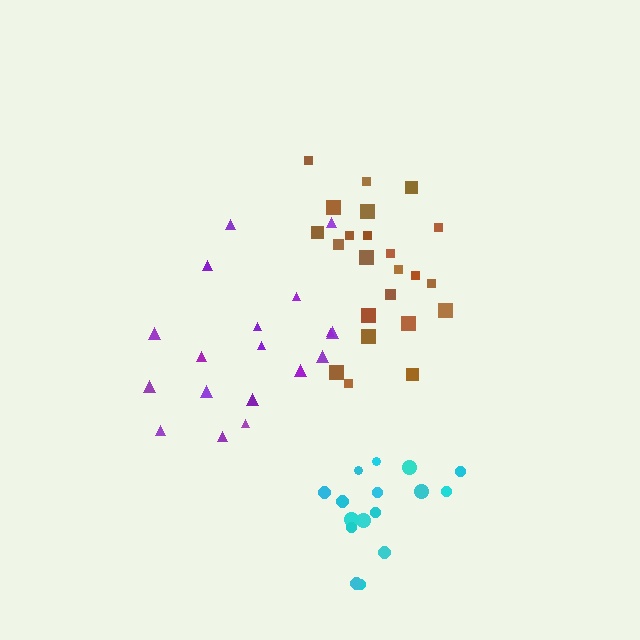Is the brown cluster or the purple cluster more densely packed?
Brown.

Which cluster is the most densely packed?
Cyan.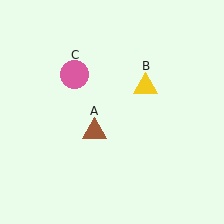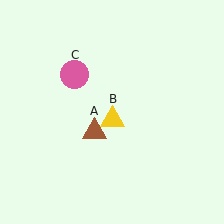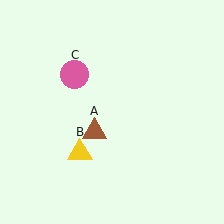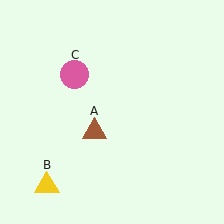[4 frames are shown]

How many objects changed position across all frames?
1 object changed position: yellow triangle (object B).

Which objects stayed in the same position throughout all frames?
Brown triangle (object A) and pink circle (object C) remained stationary.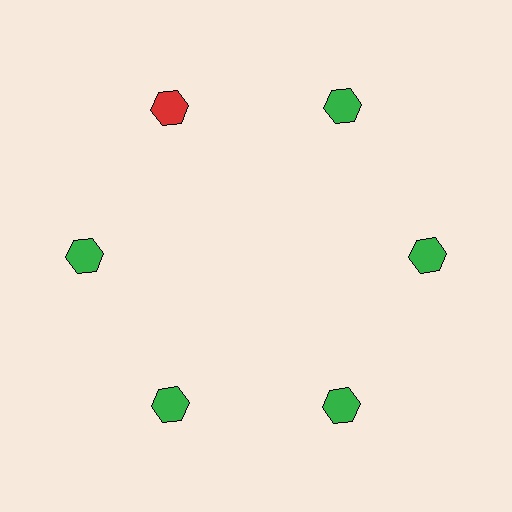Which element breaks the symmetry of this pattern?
The red hexagon at roughly the 11 o'clock position breaks the symmetry. All other shapes are green hexagons.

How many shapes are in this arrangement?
There are 6 shapes arranged in a ring pattern.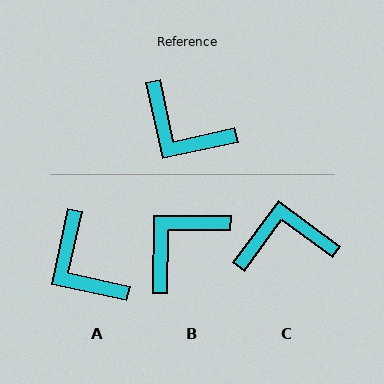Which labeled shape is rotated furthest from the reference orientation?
C, about 138 degrees away.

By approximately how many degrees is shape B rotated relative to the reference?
Approximately 102 degrees clockwise.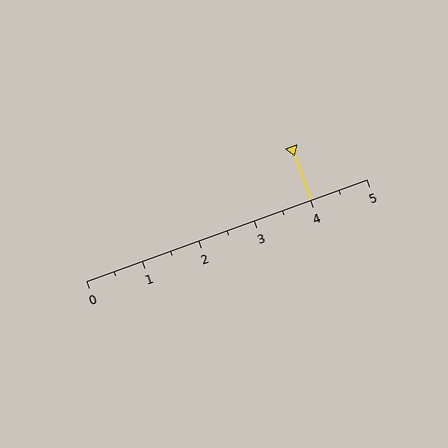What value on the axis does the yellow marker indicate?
The marker indicates approximately 4.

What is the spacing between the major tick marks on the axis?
The major ticks are spaced 1 apart.